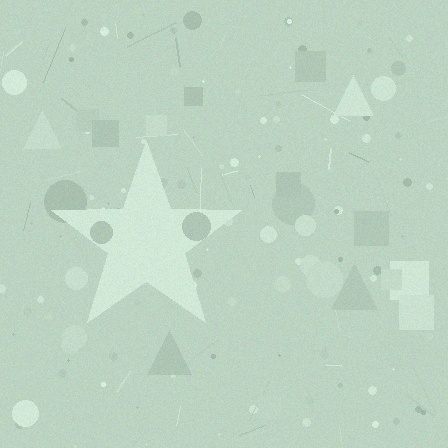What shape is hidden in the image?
A star is hidden in the image.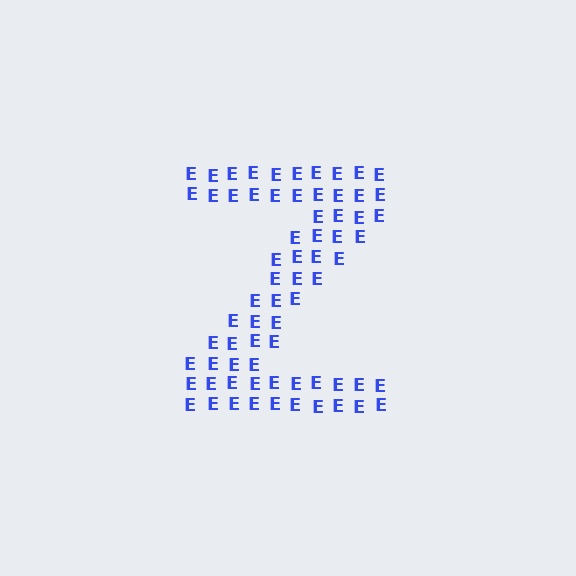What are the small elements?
The small elements are letter E's.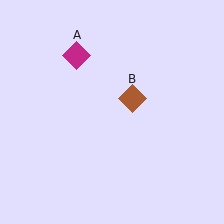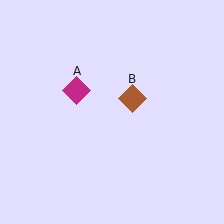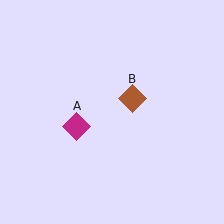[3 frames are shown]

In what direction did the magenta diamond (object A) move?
The magenta diamond (object A) moved down.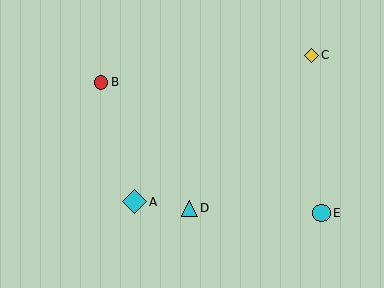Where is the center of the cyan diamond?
The center of the cyan diamond is at (135, 202).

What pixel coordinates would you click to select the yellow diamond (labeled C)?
Click at (311, 55) to select the yellow diamond C.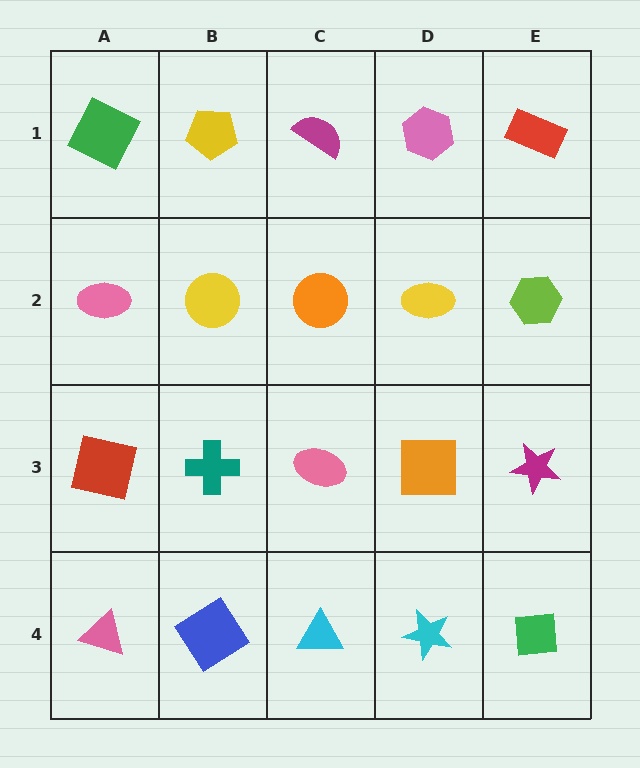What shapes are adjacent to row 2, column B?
A yellow pentagon (row 1, column B), a teal cross (row 3, column B), a pink ellipse (row 2, column A), an orange circle (row 2, column C).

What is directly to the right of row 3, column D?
A magenta star.